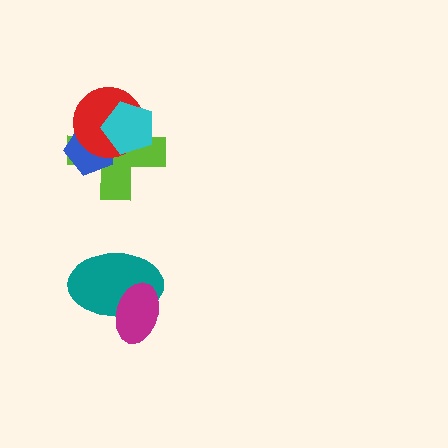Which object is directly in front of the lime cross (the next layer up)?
The blue pentagon is directly in front of the lime cross.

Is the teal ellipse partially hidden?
Yes, it is partially covered by another shape.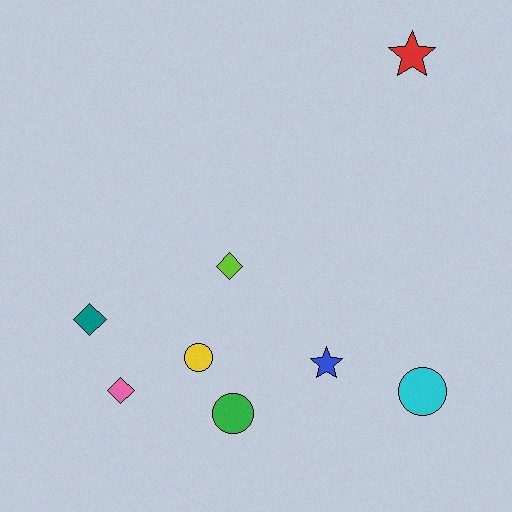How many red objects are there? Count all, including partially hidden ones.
There is 1 red object.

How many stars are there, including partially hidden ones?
There are 2 stars.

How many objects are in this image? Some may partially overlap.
There are 8 objects.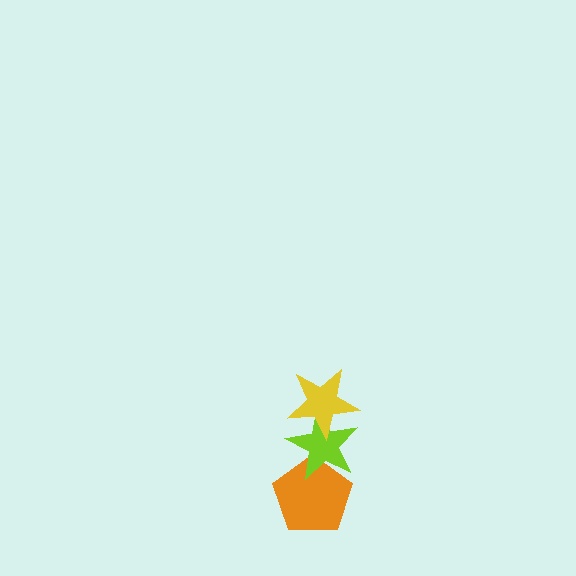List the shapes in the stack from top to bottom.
From top to bottom: the yellow star, the lime star, the orange pentagon.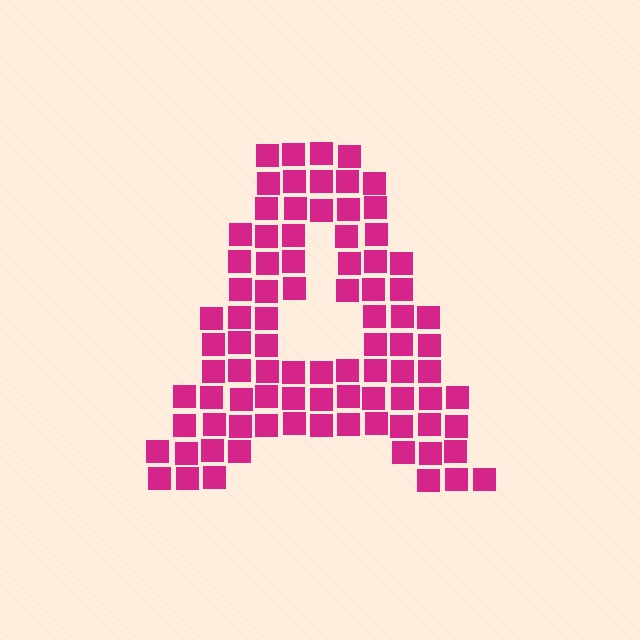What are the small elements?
The small elements are squares.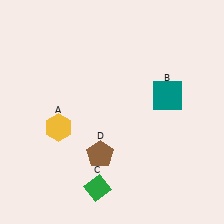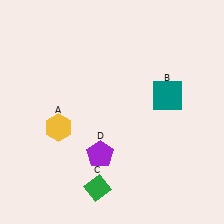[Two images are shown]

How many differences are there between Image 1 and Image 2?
There is 1 difference between the two images.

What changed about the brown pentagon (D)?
In Image 1, D is brown. In Image 2, it changed to purple.